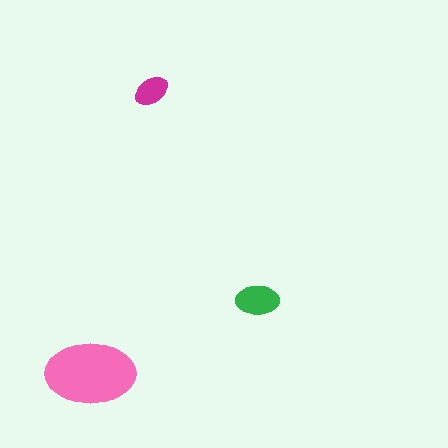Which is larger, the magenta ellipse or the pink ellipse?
The pink one.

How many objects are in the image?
There are 3 objects in the image.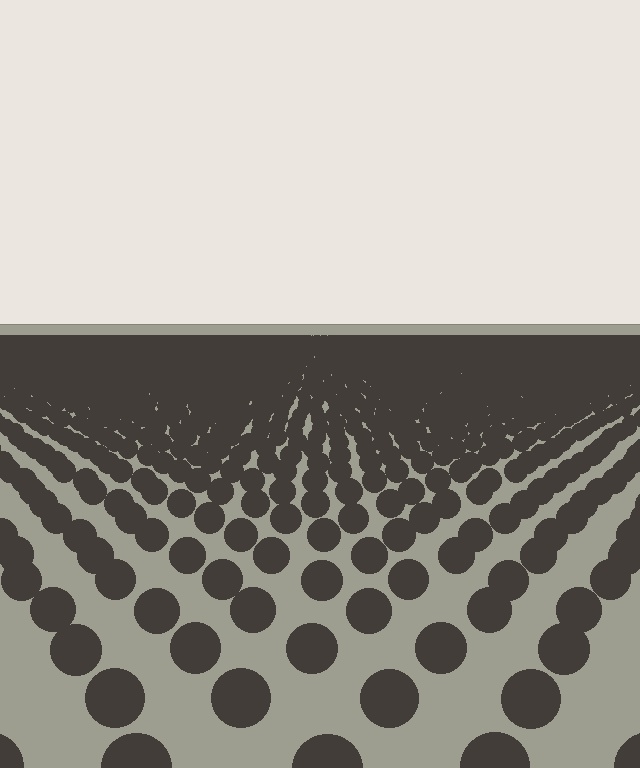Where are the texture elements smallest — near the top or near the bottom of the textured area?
Near the top.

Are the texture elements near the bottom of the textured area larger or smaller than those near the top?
Larger. Near the bottom, elements are closer to the viewer and appear at a bigger on-screen size.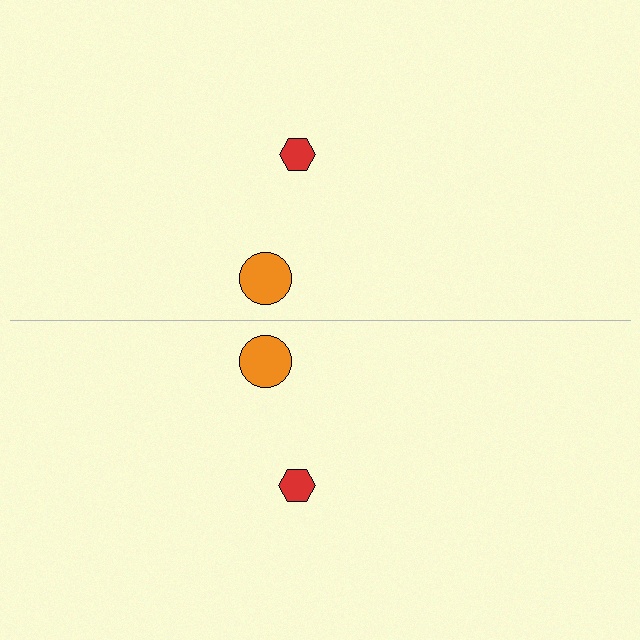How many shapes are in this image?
There are 4 shapes in this image.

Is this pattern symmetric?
Yes, this pattern has bilateral (reflection) symmetry.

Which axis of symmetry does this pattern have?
The pattern has a horizontal axis of symmetry running through the center of the image.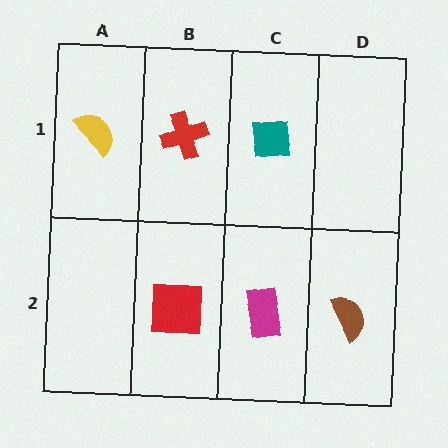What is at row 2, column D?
A brown semicircle.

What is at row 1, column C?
A teal square.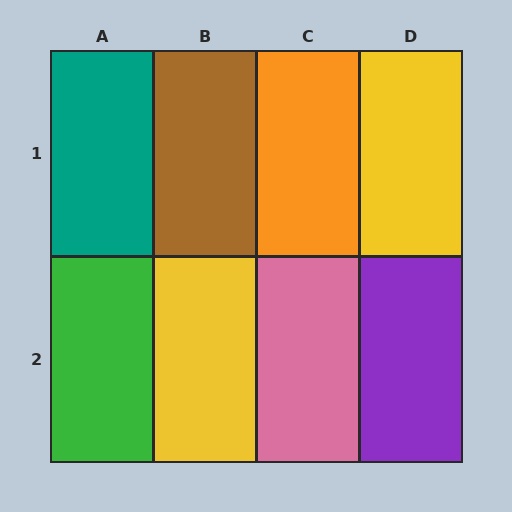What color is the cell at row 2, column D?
Purple.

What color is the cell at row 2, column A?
Green.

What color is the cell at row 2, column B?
Yellow.